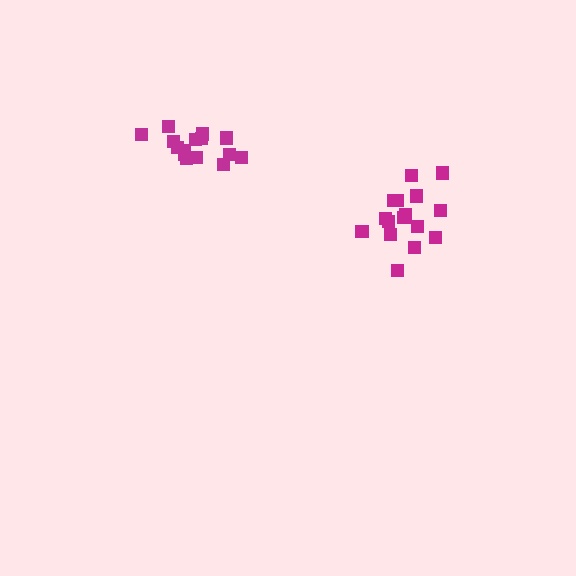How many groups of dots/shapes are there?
There are 2 groups.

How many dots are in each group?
Group 1: 17 dots, Group 2: 15 dots (32 total).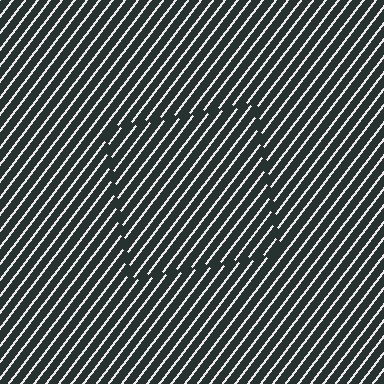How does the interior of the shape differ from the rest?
The interior of the shape contains the same grating, shifted by half a period — the contour is defined by the phase discontinuity where line-ends from the inner and outer gratings abut.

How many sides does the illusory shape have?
4 sides — the line-ends trace a square.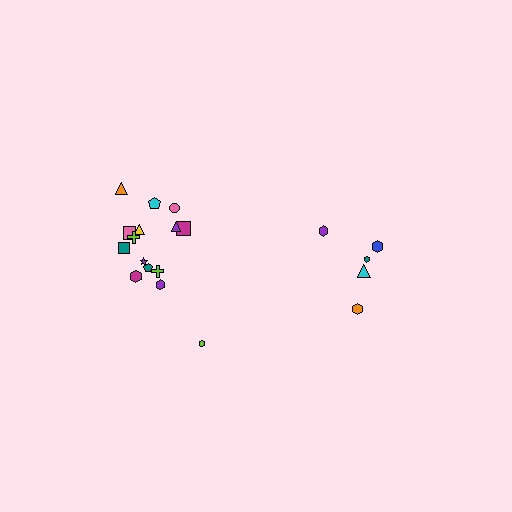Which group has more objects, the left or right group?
The left group.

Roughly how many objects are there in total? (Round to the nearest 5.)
Roughly 20 objects in total.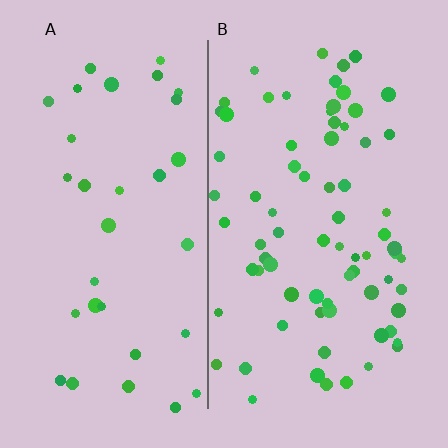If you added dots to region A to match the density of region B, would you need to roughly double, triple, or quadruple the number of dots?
Approximately double.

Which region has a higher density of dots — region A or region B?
B (the right).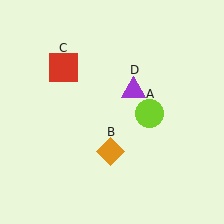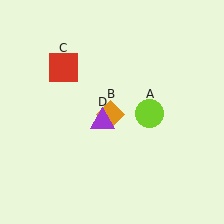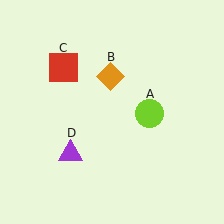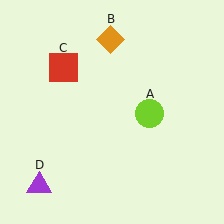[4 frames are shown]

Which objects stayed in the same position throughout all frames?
Lime circle (object A) and red square (object C) remained stationary.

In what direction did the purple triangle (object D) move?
The purple triangle (object D) moved down and to the left.